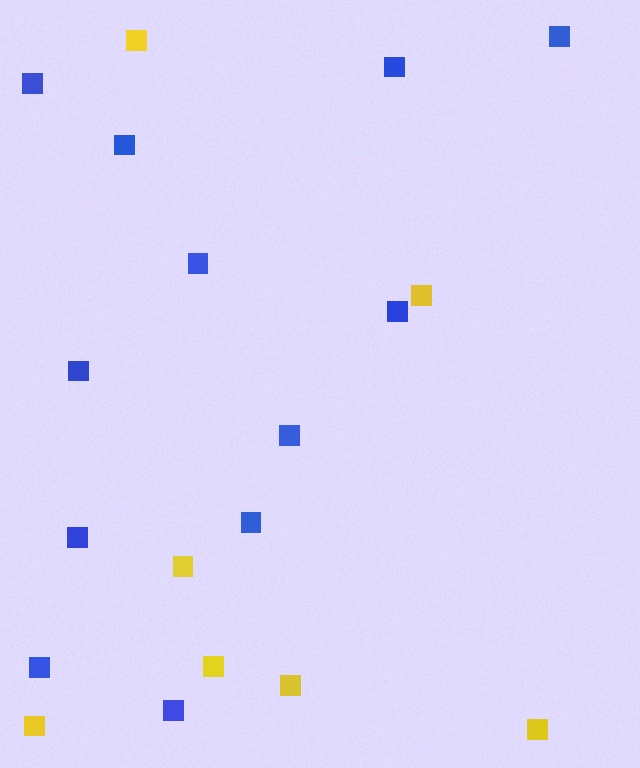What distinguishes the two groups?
There are 2 groups: one group of blue squares (12) and one group of yellow squares (7).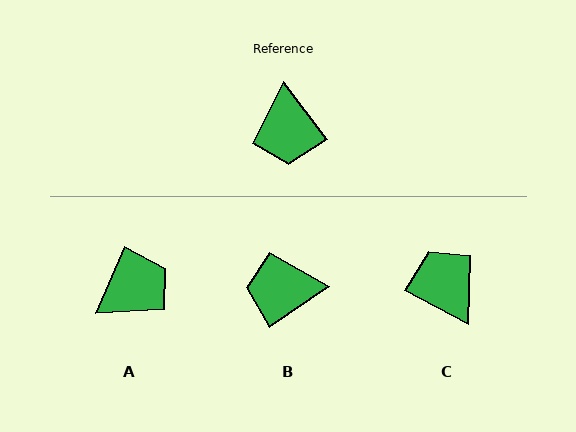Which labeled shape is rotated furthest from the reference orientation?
C, about 156 degrees away.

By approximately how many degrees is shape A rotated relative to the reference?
Approximately 119 degrees counter-clockwise.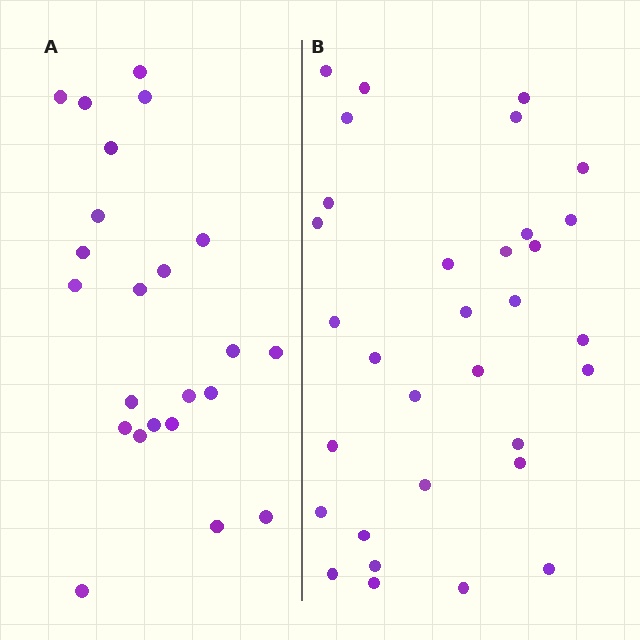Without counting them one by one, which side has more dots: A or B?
Region B (the right region) has more dots.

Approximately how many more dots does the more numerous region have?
Region B has roughly 8 or so more dots than region A.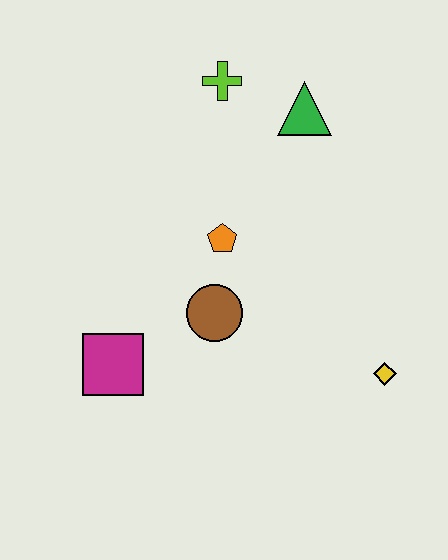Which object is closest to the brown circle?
The orange pentagon is closest to the brown circle.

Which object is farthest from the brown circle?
The lime cross is farthest from the brown circle.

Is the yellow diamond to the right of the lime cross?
Yes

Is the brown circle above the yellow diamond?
Yes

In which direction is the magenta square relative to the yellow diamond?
The magenta square is to the left of the yellow diamond.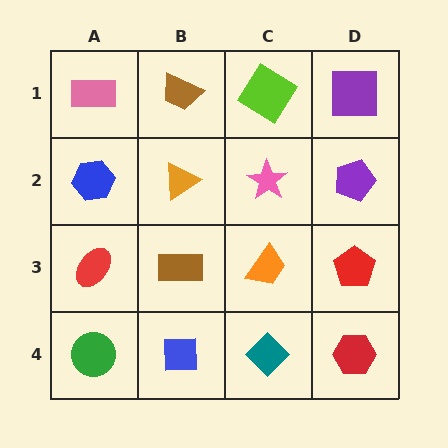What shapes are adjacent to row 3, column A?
A blue hexagon (row 2, column A), a green circle (row 4, column A), a brown rectangle (row 3, column B).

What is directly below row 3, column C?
A teal diamond.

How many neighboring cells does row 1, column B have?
3.